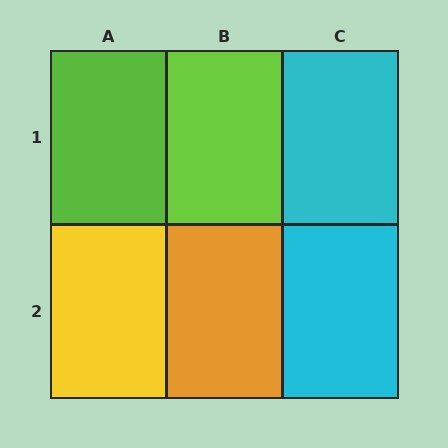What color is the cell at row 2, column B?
Orange.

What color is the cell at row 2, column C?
Cyan.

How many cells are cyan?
2 cells are cyan.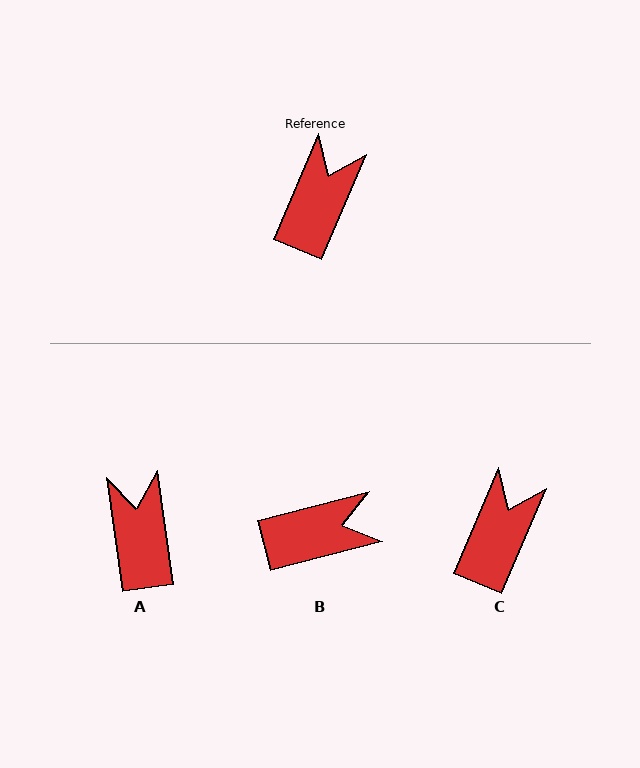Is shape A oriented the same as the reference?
No, it is off by about 31 degrees.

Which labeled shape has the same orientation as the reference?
C.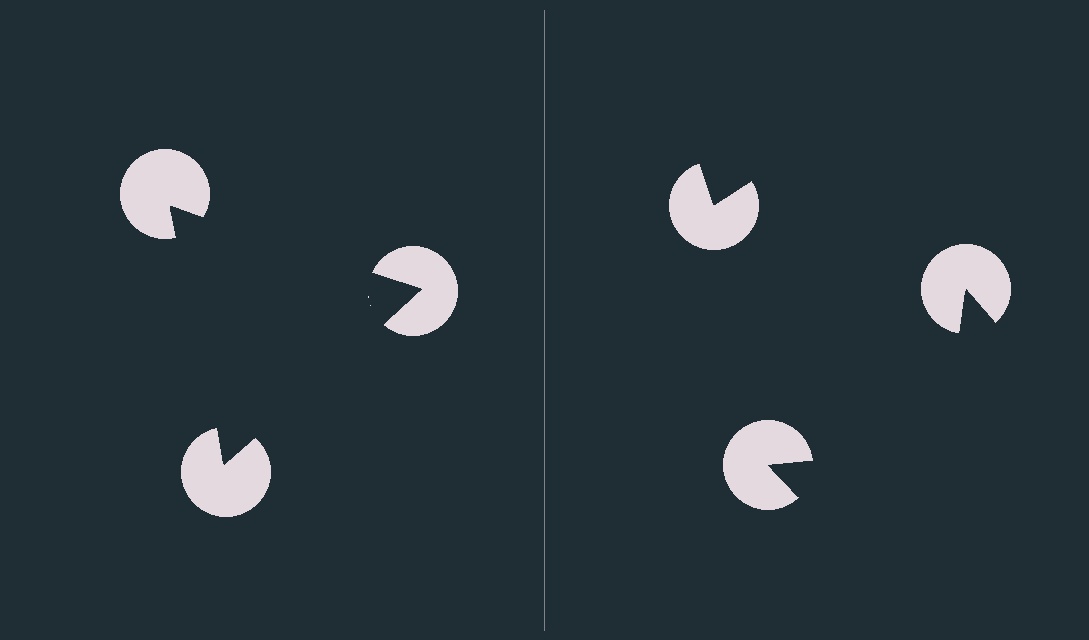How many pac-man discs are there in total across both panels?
6 — 3 on each side.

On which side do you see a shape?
An illusory triangle appears on the left side. On the right side the wedge cuts are rotated, so no coherent shape forms.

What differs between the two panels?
The pac-man discs are positioned identically on both sides; only the wedge orientations differ. On the left they align to a triangle; on the right they are misaligned.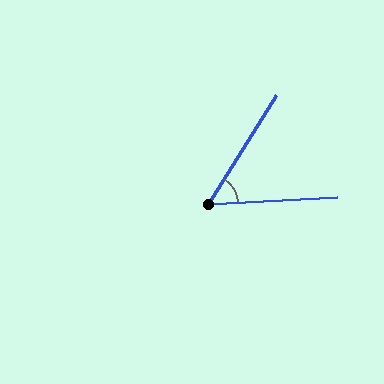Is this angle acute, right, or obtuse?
It is acute.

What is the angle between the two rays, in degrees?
Approximately 55 degrees.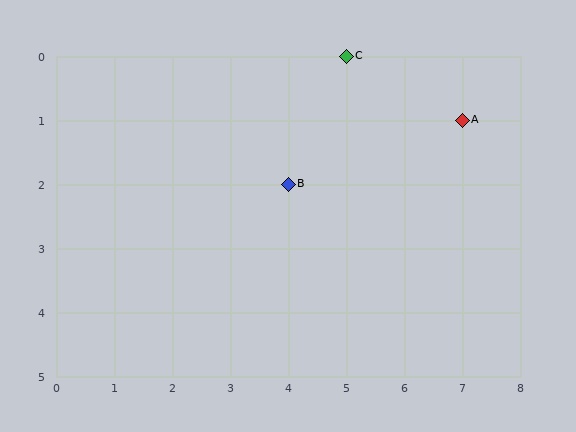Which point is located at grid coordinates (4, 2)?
Point B is at (4, 2).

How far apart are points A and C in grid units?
Points A and C are 2 columns and 1 row apart (about 2.2 grid units diagonally).